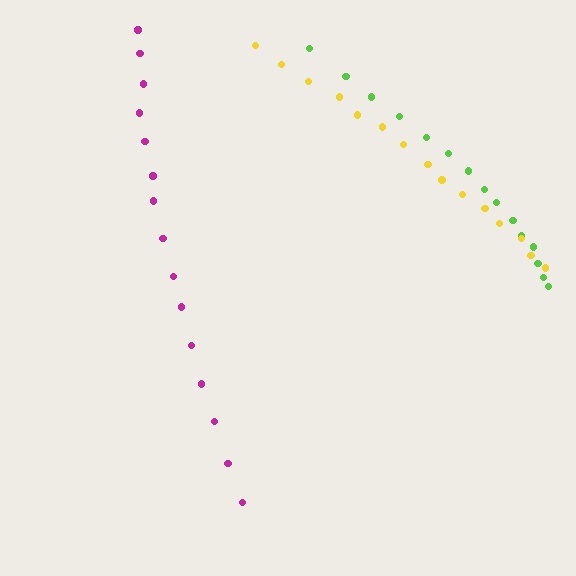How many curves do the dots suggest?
There are 3 distinct paths.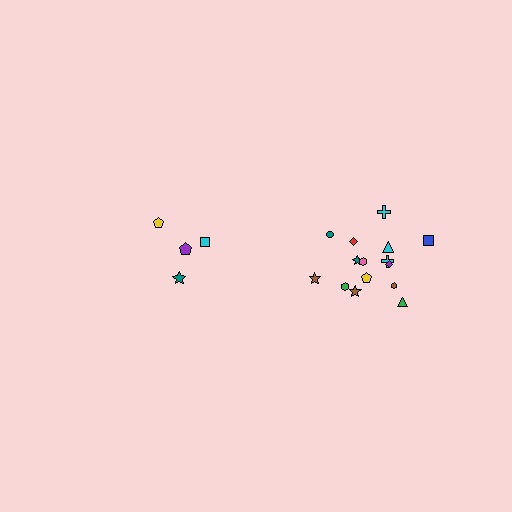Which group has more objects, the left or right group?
The right group.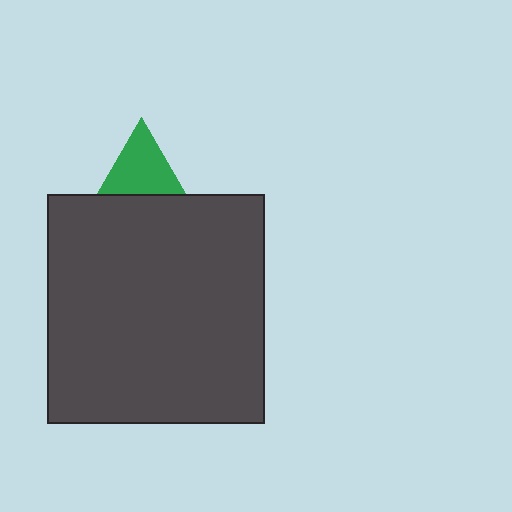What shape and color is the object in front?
The object in front is a dark gray rectangle.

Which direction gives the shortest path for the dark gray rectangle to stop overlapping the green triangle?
Moving down gives the shortest separation.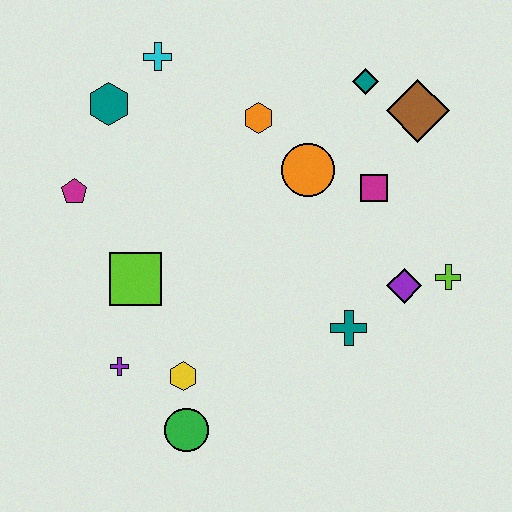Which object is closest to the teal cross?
The purple diamond is closest to the teal cross.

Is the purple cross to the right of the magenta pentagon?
Yes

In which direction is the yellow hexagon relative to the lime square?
The yellow hexagon is below the lime square.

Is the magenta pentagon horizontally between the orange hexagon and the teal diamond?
No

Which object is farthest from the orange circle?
The green circle is farthest from the orange circle.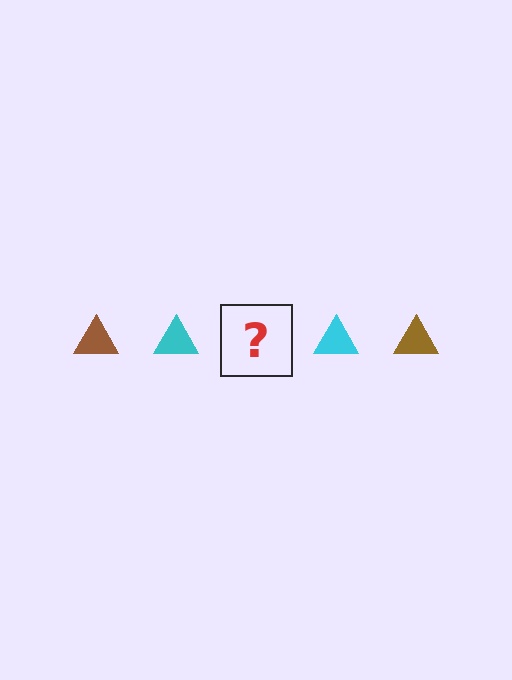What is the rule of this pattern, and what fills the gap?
The rule is that the pattern cycles through brown, cyan triangles. The gap should be filled with a brown triangle.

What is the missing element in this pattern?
The missing element is a brown triangle.